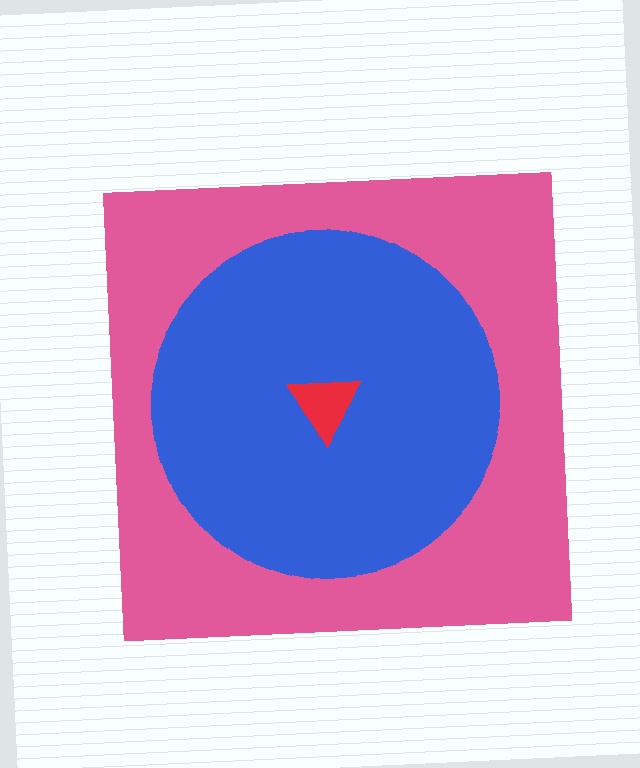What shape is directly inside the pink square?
The blue circle.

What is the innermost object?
The red triangle.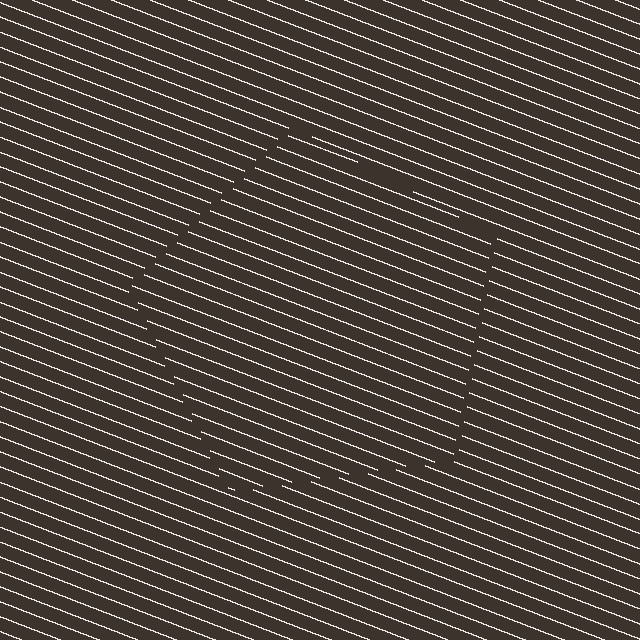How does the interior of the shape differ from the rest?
The interior of the shape contains the same grating, shifted by half a period — the contour is defined by the phase discontinuity where line-ends from the inner and outer gratings abut.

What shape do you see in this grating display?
An illusory pentagon. The interior of the shape contains the same grating, shifted by half a period — the contour is defined by the phase discontinuity where line-ends from the inner and outer gratings abut.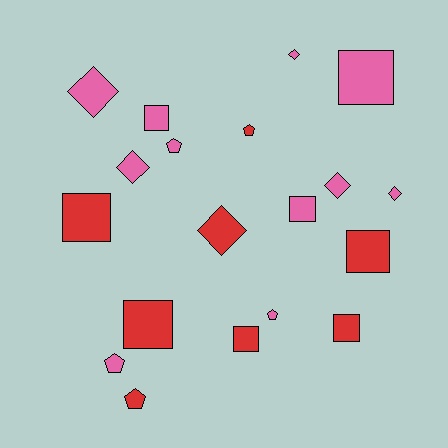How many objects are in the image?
There are 19 objects.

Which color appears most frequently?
Pink, with 11 objects.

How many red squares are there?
There are 5 red squares.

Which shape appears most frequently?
Square, with 8 objects.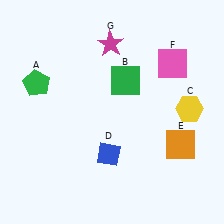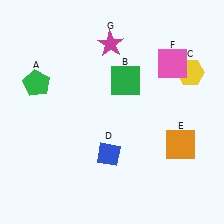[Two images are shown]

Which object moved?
The yellow hexagon (C) moved up.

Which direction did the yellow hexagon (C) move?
The yellow hexagon (C) moved up.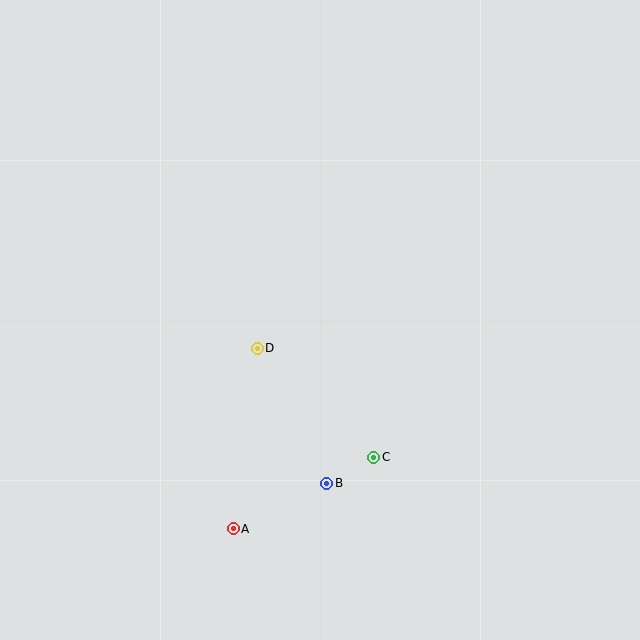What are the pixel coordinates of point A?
Point A is at (233, 529).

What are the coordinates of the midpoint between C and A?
The midpoint between C and A is at (303, 493).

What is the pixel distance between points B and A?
The distance between B and A is 104 pixels.